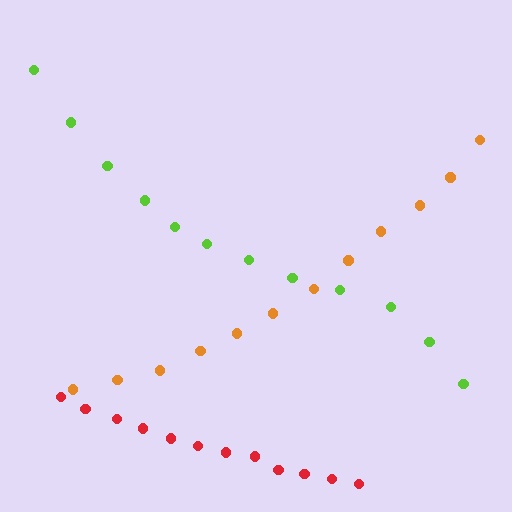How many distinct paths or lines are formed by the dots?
There are 3 distinct paths.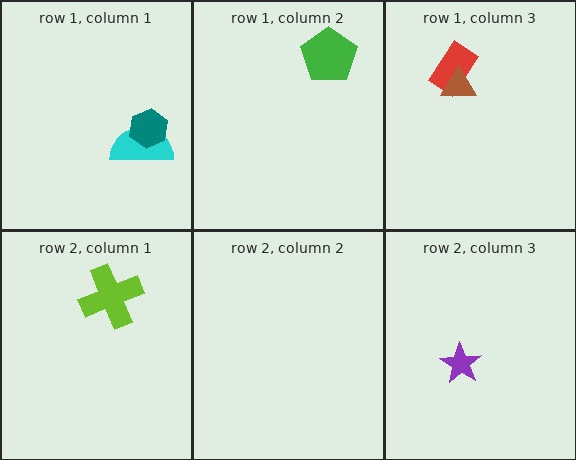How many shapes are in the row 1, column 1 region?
2.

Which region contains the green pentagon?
The row 1, column 2 region.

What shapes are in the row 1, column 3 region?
The red rectangle, the brown triangle.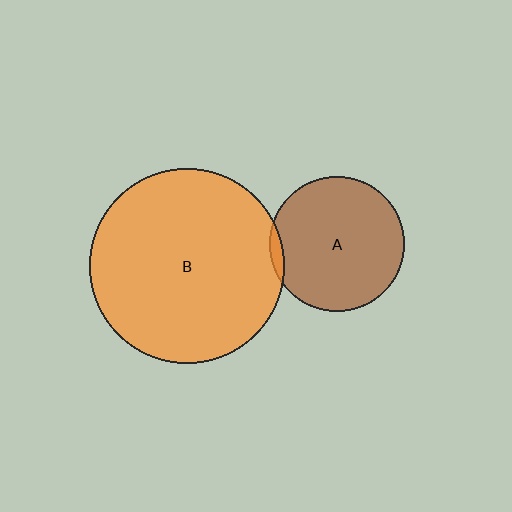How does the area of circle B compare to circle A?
Approximately 2.1 times.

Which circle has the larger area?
Circle B (orange).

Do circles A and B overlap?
Yes.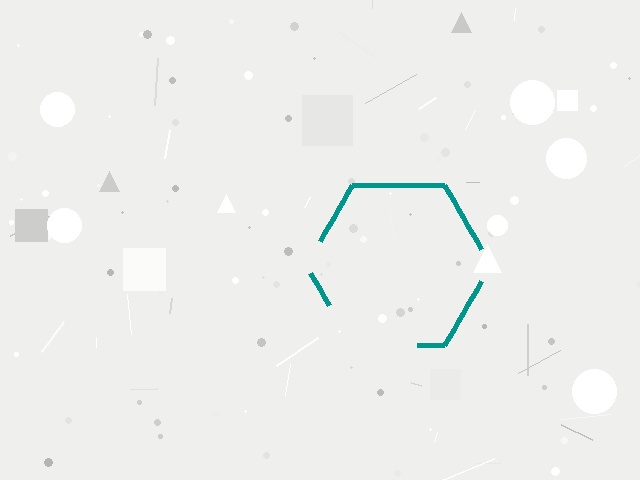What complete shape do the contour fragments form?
The contour fragments form a hexagon.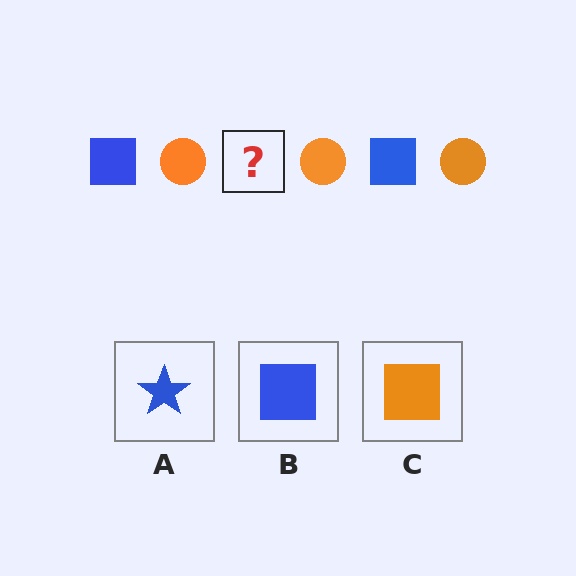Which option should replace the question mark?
Option B.